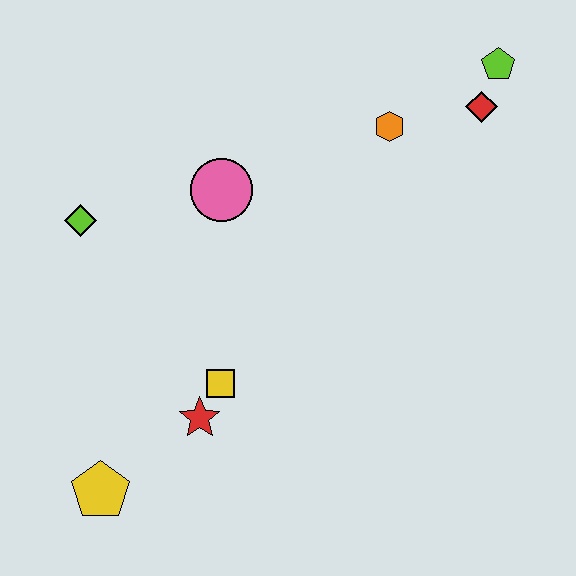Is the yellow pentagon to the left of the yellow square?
Yes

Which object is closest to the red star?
The yellow square is closest to the red star.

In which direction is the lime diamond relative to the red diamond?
The lime diamond is to the left of the red diamond.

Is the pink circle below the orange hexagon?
Yes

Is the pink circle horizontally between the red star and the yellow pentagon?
No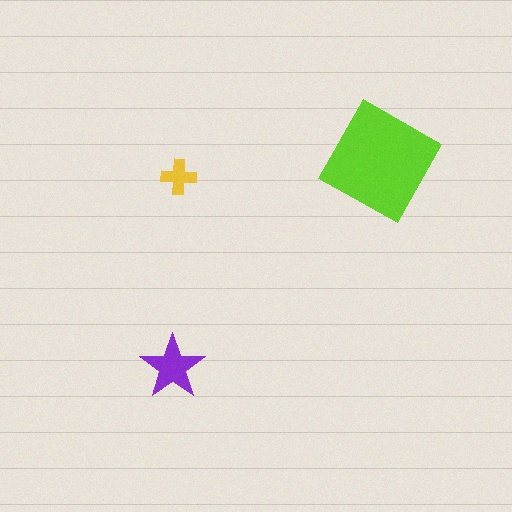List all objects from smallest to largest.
The yellow cross, the purple star, the lime square.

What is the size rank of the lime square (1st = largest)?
1st.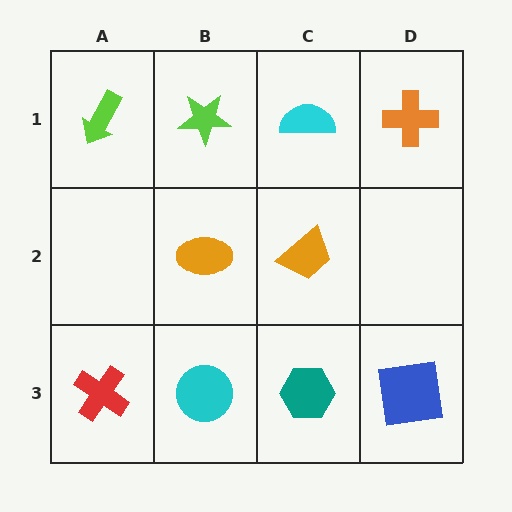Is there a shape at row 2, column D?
No, that cell is empty.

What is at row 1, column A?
A lime arrow.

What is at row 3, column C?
A teal hexagon.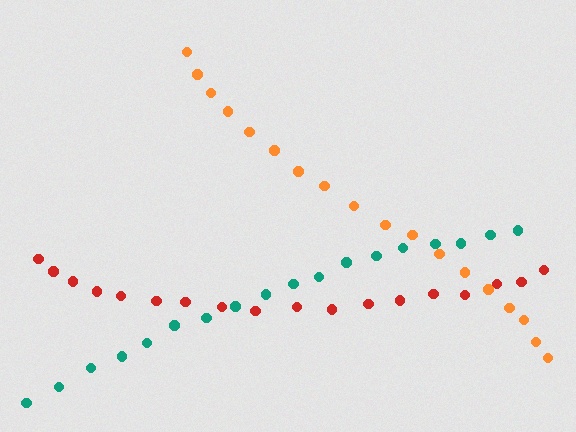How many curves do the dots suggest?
There are 3 distinct paths.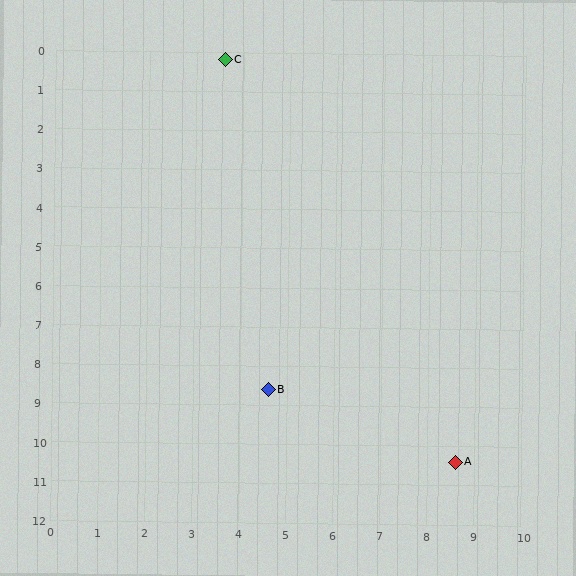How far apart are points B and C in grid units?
Points B and C are about 8.5 grid units apart.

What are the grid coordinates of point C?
Point C is at approximately (3.6, 0.2).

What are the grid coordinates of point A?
Point A is at approximately (8.6, 10.4).